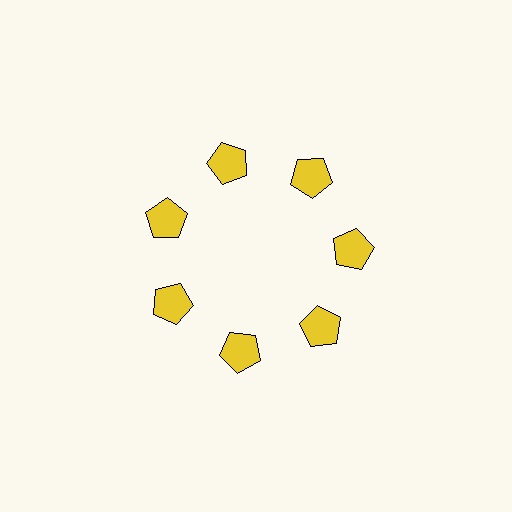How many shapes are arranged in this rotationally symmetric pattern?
There are 7 shapes, arranged in 7 groups of 1.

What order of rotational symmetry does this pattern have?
This pattern has 7-fold rotational symmetry.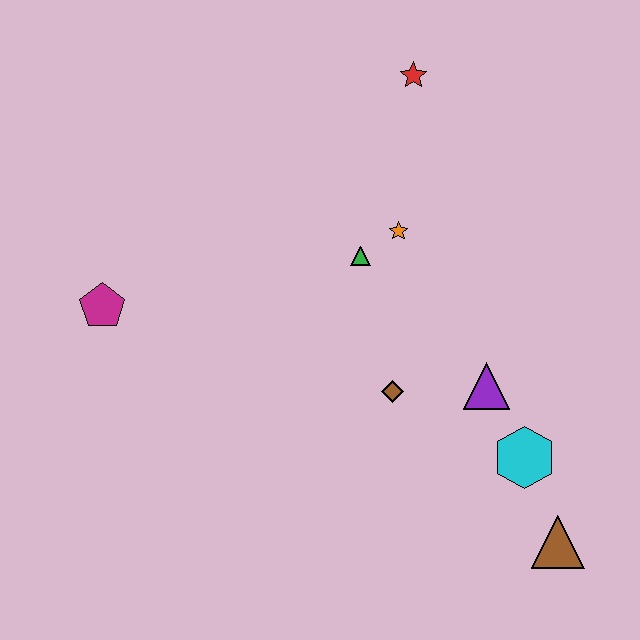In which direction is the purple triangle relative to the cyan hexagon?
The purple triangle is above the cyan hexagon.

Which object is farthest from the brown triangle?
The magenta pentagon is farthest from the brown triangle.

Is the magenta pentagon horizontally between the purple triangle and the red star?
No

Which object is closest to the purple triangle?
The cyan hexagon is closest to the purple triangle.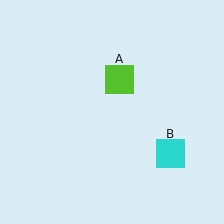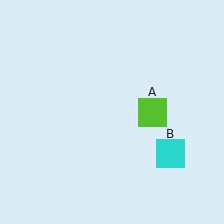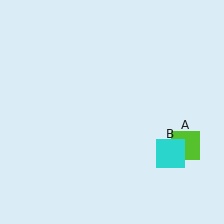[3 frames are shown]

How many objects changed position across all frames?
1 object changed position: lime square (object A).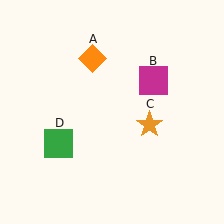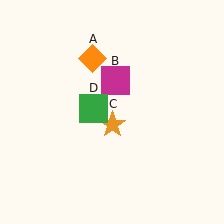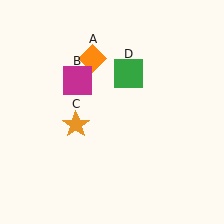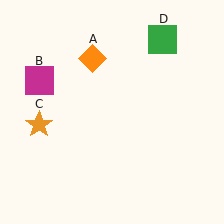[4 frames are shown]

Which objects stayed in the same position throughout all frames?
Orange diamond (object A) remained stationary.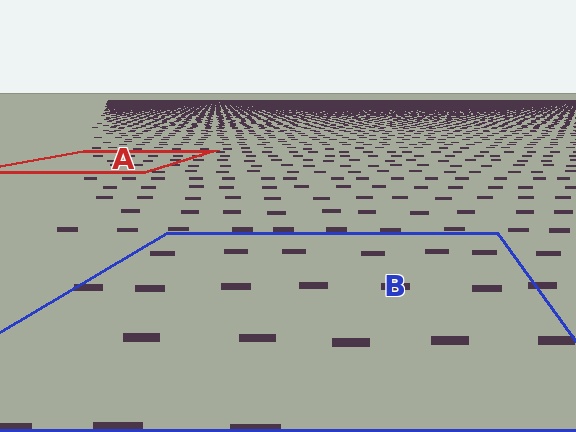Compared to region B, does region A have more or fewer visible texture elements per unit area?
Region A has more texture elements per unit area — they are packed more densely because it is farther away.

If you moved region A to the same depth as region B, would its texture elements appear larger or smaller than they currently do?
They would appear larger. At a closer depth, the same texture elements are projected at a bigger on-screen size.